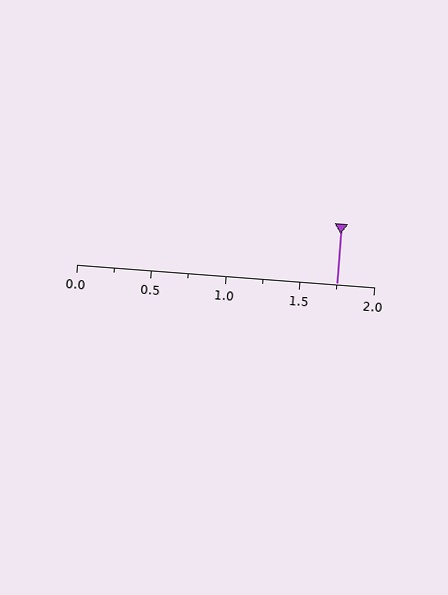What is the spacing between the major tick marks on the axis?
The major ticks are spaced 0.5 apart.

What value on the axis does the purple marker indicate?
The marker indicates approximately 1.75.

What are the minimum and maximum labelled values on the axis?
The axis runs from 0.0 to 2.0.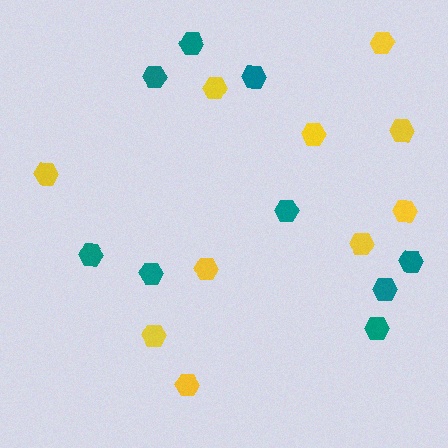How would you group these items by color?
There are 2 groups: one group of teal hexagons (9) and one group of yellow hexagons (10).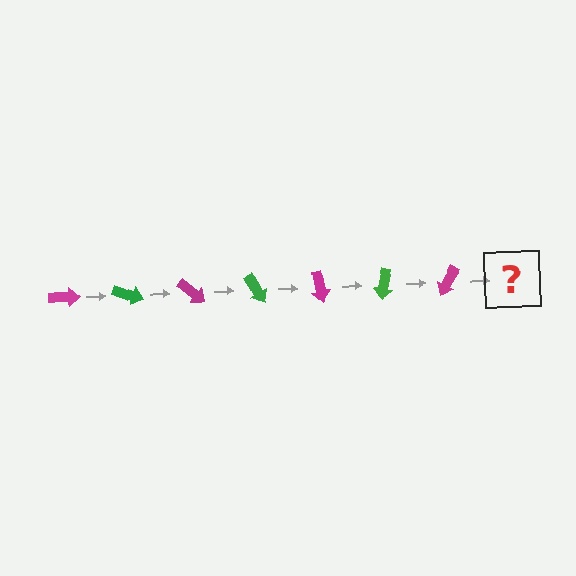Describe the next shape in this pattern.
It should be a green arrow, rotated 140 degrees from the start.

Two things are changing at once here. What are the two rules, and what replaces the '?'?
The two rules are that it rotates 20 degrees each step and the color cycles through magenta and green. The '?' should be a green arrow, rotated 140 degrees from the start.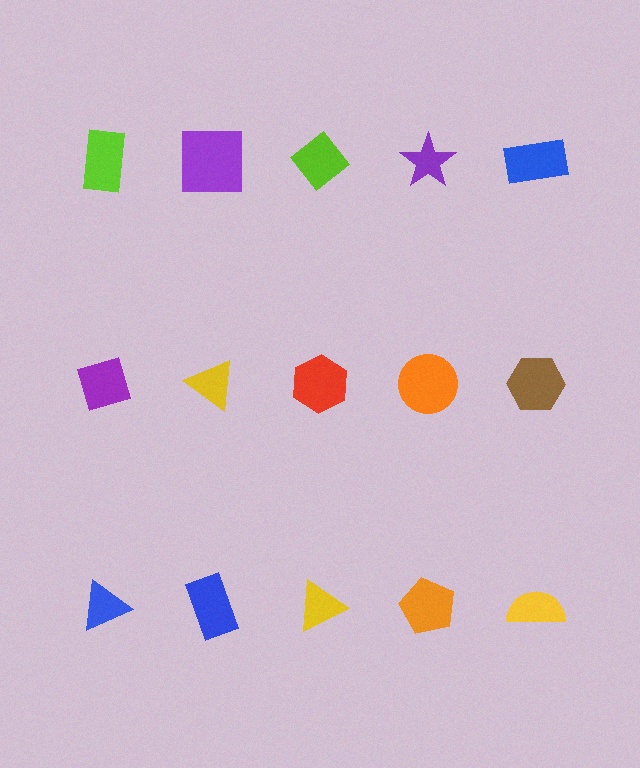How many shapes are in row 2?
5 shapes.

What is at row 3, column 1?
A blue triangle.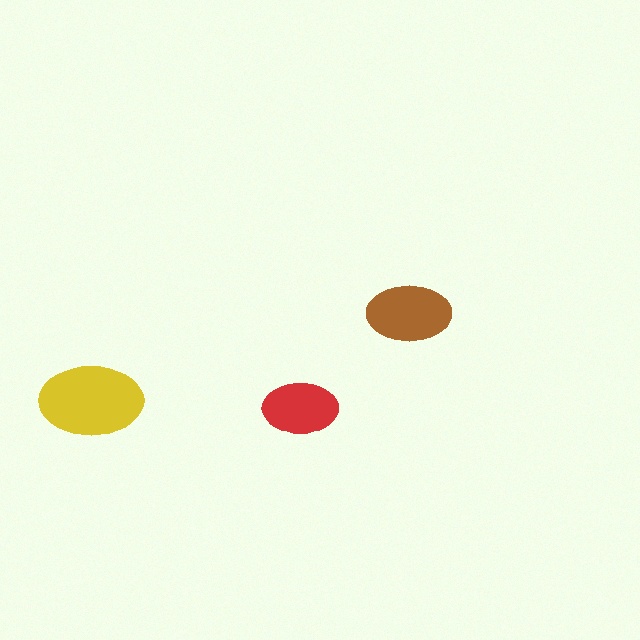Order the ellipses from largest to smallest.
the yellow one, the brown one, the red one.